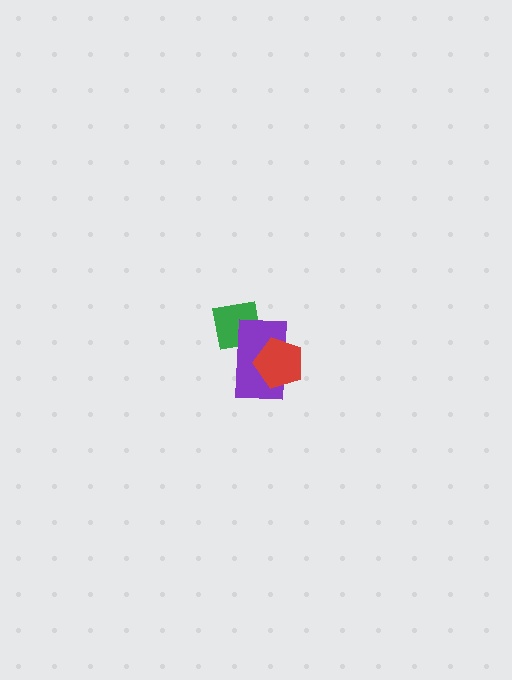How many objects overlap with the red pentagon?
1 object overlaps with the red pentagon.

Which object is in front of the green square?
The purple rectangle is in front of the green square.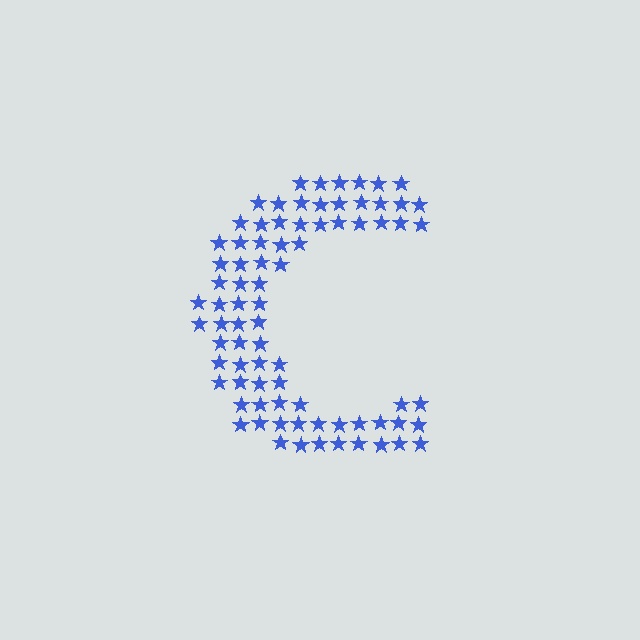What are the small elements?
The small elements are stars.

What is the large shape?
The large shape is the letter C.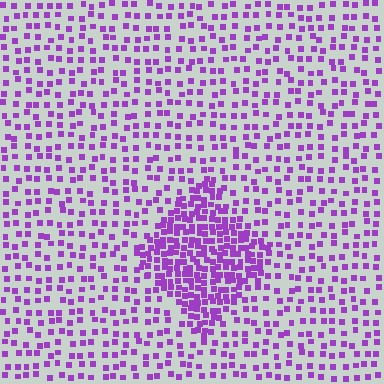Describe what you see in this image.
The image contains small purple elements arranged at two different densities. A diamond-shaped region is visible where the elements are more densely packed than the surrounding area.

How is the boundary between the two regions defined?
The boundary is defined by a change in element density (approximately 2.5x ratio). All elements are the same color, size, and shape.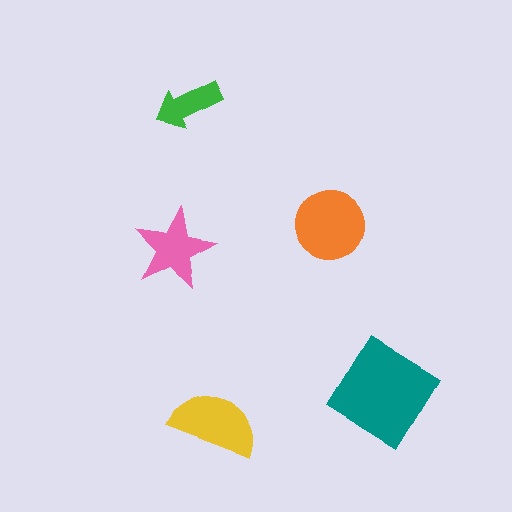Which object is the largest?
The teal diamond.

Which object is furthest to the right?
The teal diamond is rightmost.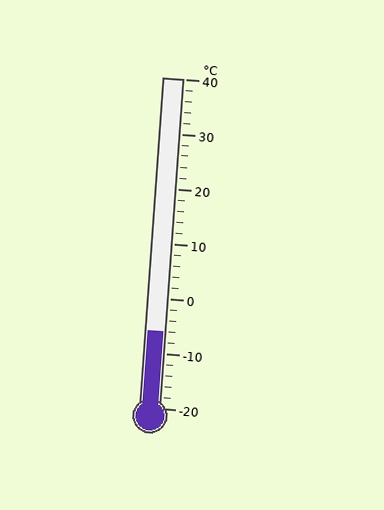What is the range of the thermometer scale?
The thermometer scale ranges from -20°C to 40°C.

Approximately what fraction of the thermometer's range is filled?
The thermometer is filled to approximately 25% of its range.